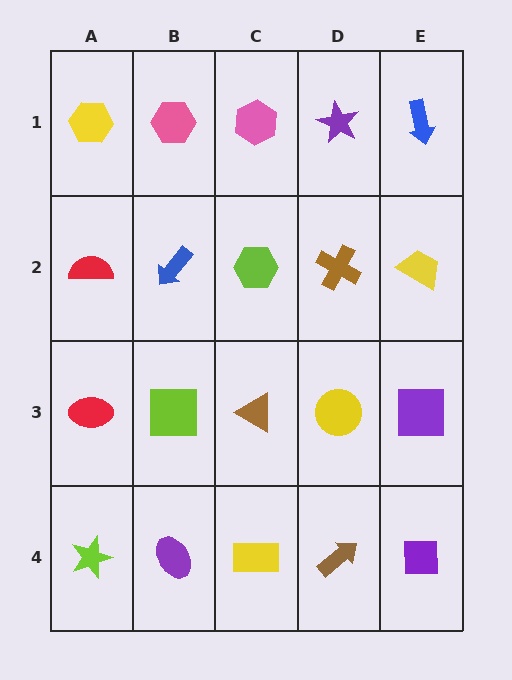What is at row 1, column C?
A pink hexagon.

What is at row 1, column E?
A blue arrow.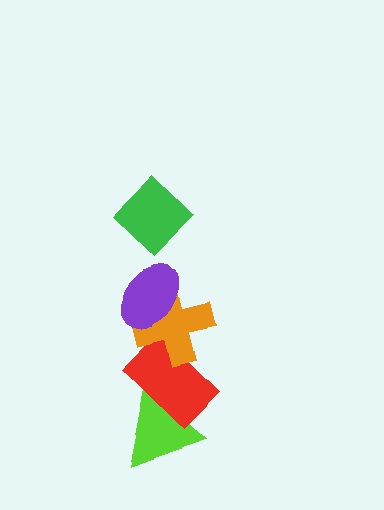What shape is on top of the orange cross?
The purple ellipse is on top of the orange cross.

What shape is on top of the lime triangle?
The red rectangle is on top of the lime triangle.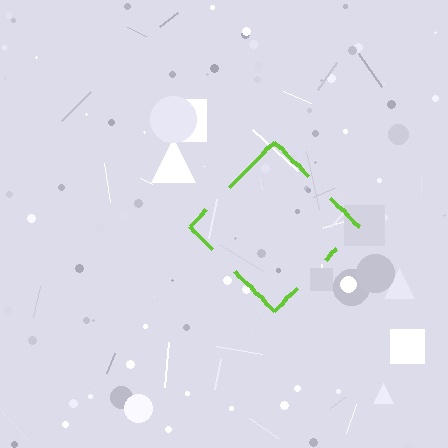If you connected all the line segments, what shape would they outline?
They would outline a diamond.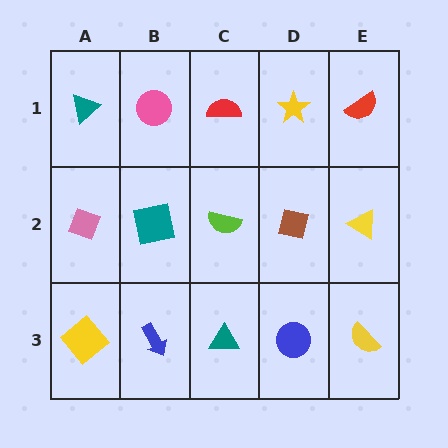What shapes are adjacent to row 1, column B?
A teal square (row 2, column B), a teal triangle (row 1, column A), a red semicircle (row 1, column C).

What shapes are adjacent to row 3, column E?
A yellow triangle (row 2, column E), a blue circle (row 3, column D).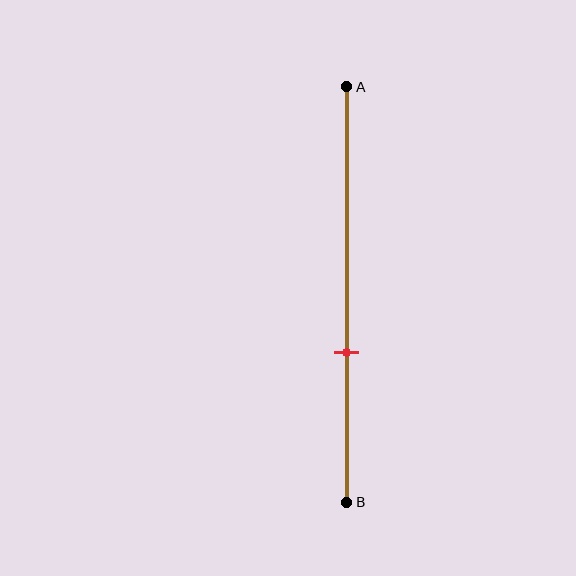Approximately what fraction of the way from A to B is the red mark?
The red mark is approximately 65% of the way from A to B.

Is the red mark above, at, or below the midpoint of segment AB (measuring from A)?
The red mark is below the midpoint of segment AB.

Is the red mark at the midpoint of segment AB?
No, the mark is at about 65% from A, not at the 50% midpoint.